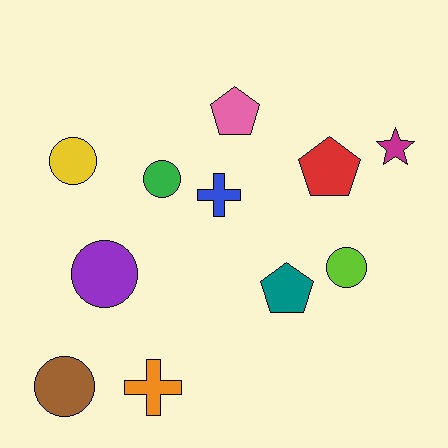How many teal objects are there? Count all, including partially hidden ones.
There is 1 teal object.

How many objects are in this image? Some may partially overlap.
There are 11 objects.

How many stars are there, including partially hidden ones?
There is 1 star.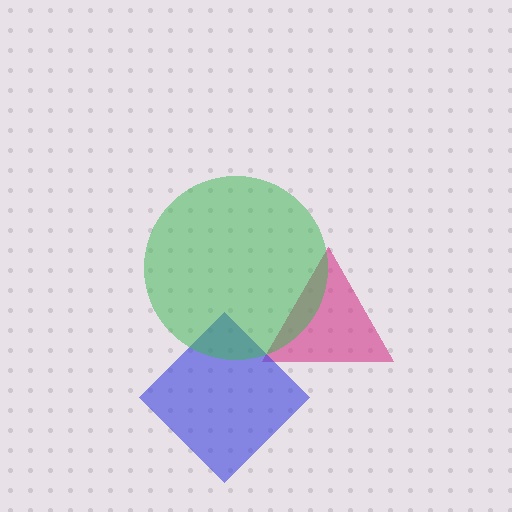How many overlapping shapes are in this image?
There are 3 overlapping shapes in the image.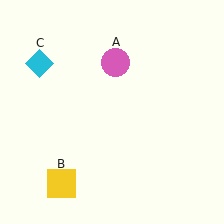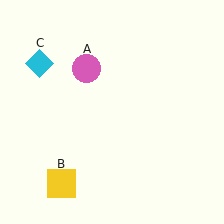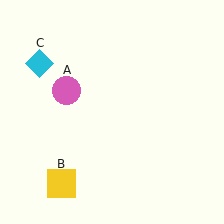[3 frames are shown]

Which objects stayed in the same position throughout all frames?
Yellow square (object B) and cyan diamond (object C) remained stationary.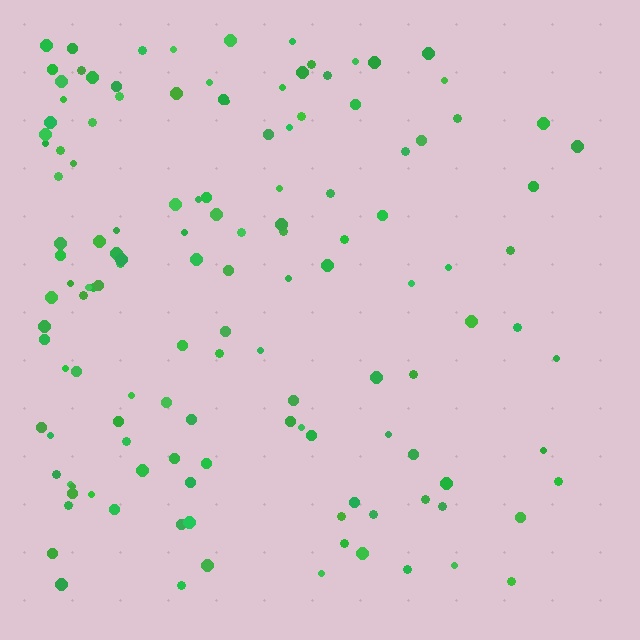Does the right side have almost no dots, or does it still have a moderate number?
Still a moderate number, just noticeably fewer than the left.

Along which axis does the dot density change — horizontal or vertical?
Horizontal.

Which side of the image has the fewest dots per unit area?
The right.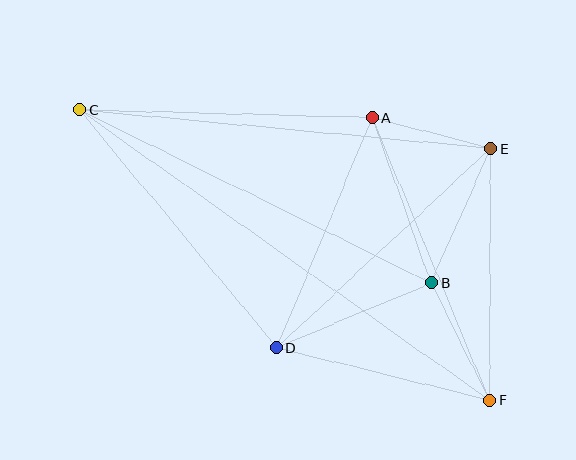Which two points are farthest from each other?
Points C and F are farthest from each other.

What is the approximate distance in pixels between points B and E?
The distance between B and E is approximately 147 pixels.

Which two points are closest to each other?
Points A and E are closest to each other.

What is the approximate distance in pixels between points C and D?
The distance between C and D is approximately 309 pixels.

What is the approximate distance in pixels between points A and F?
The distance between A and F is approximately 306 pixels.